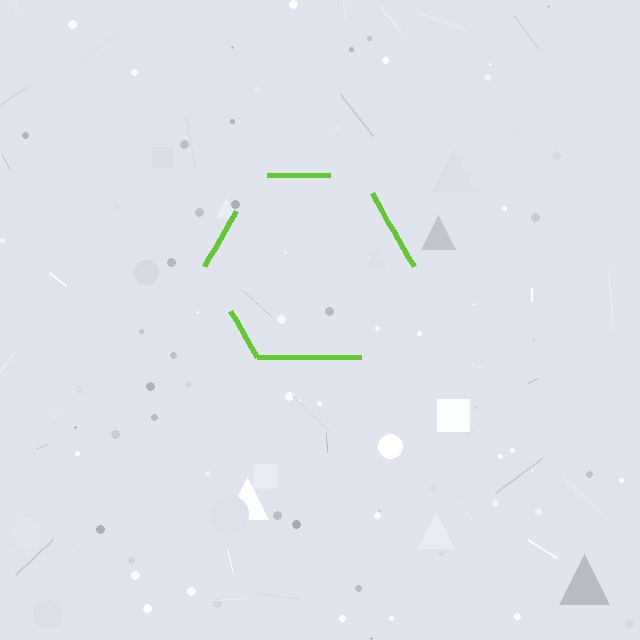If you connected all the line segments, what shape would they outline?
They would outline a hexagon.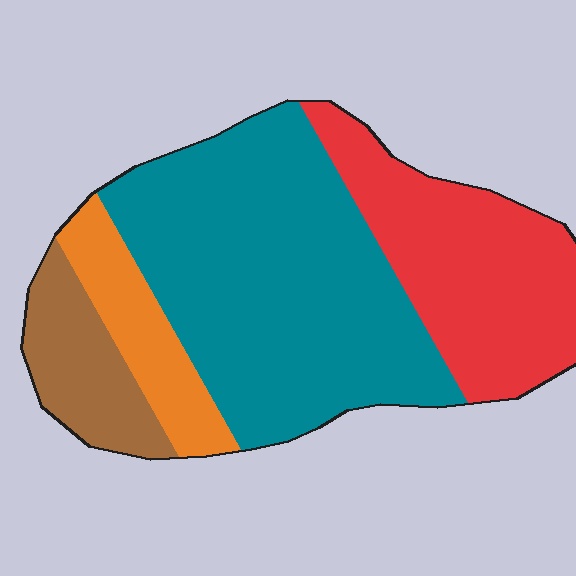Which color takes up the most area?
Teal, at roughly 50%.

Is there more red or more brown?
Red.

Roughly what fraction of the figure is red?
Red takes up about one quarter (1/4) of the figure.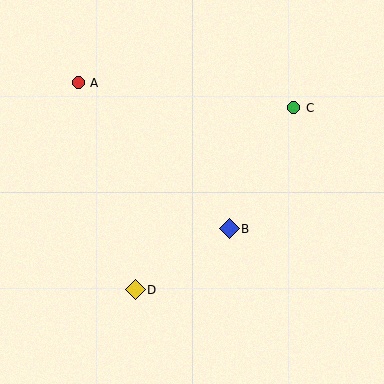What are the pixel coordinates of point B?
Point B is at (229, 229).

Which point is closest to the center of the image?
Point B at (229, 229) is closest to the center.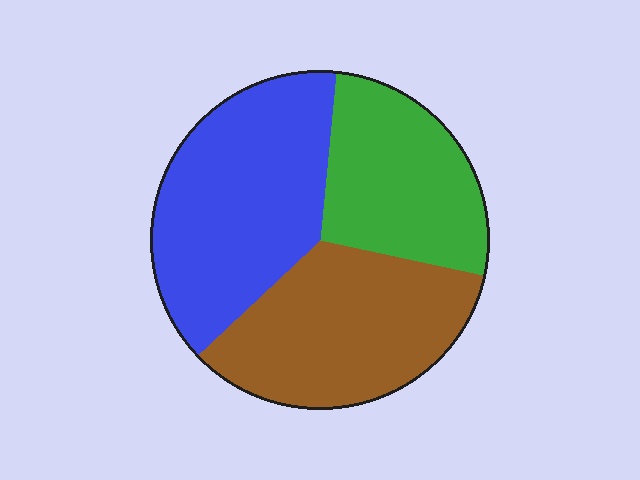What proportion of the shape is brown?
Brown covers roughly 35% of the shape.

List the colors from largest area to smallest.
From largest to smallest: blue, brown, green.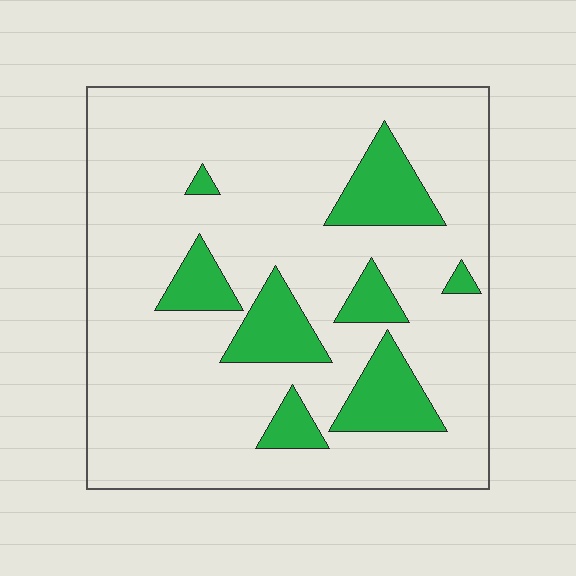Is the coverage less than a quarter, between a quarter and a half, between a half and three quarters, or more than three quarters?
Less than a quarter.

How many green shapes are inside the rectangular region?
8.